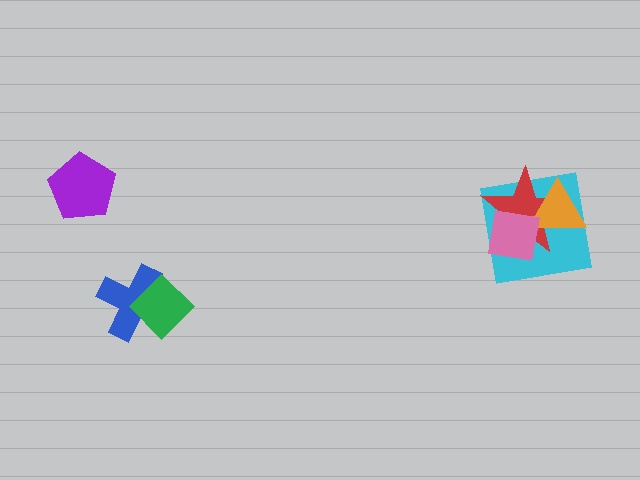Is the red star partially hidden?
Yes, it is partially covered by another shape.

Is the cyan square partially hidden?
Yes, it is partially covered by another shape.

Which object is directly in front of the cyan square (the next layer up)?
The red star is directly in front of the cyan square.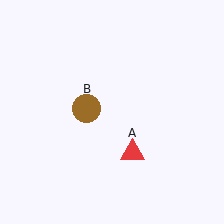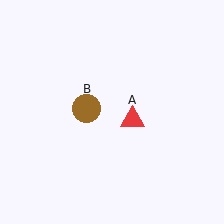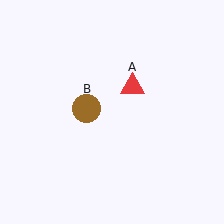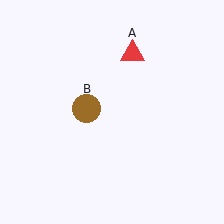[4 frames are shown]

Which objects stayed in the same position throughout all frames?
Brown circle (object B) remained stationary.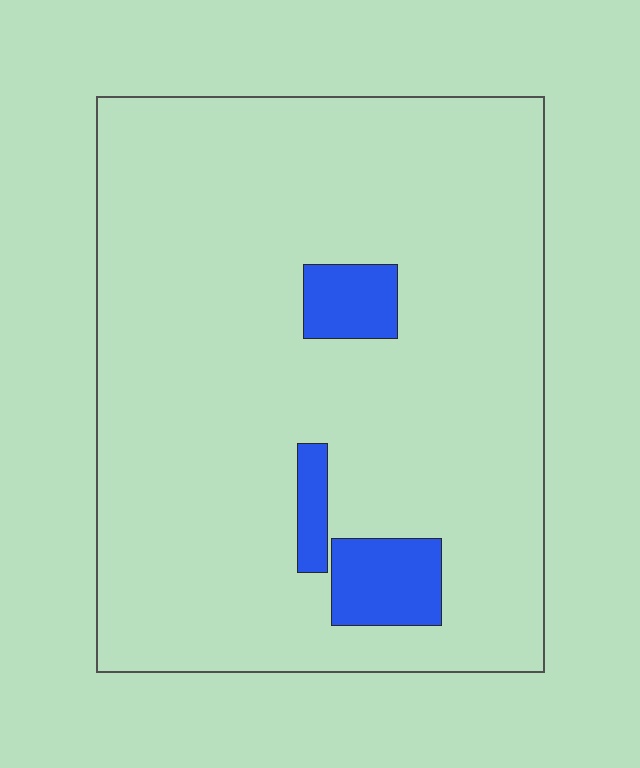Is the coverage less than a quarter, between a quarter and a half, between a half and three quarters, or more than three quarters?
Less than a quarter.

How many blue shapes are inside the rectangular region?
3.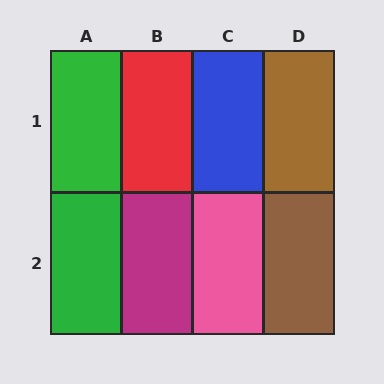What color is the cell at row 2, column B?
Magenta.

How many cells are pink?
1 cell is pink.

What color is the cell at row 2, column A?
Green.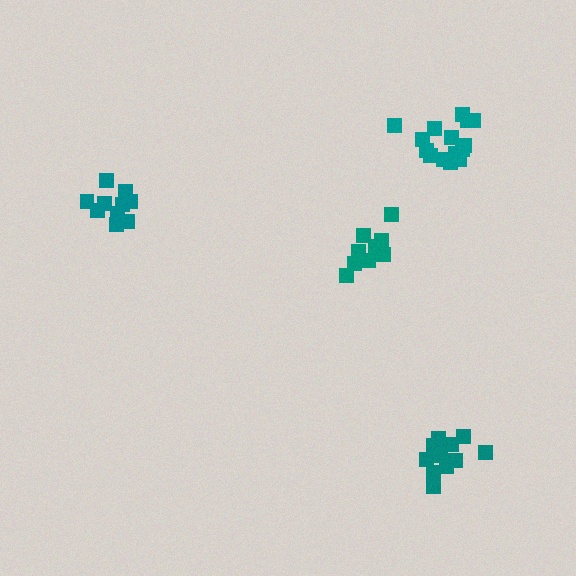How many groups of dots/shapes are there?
There are 4 groups.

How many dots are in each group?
Group 1: 14 dots, Group 2: 15 dots, Group 3: 9 dots, Group 4: 10 dots (48 total).